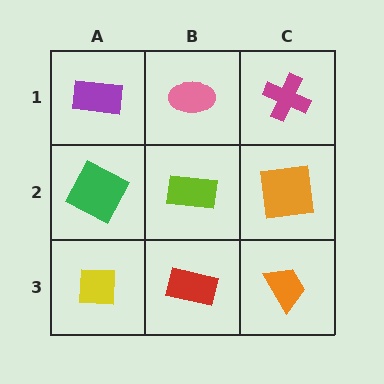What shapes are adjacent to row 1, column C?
An orange square (row 2, column C), a pink ellipse (row 1, column B).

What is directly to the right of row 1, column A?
A pink ellipse.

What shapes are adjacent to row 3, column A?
A green square (row 2, column A), a red rectangle (row 3, column B).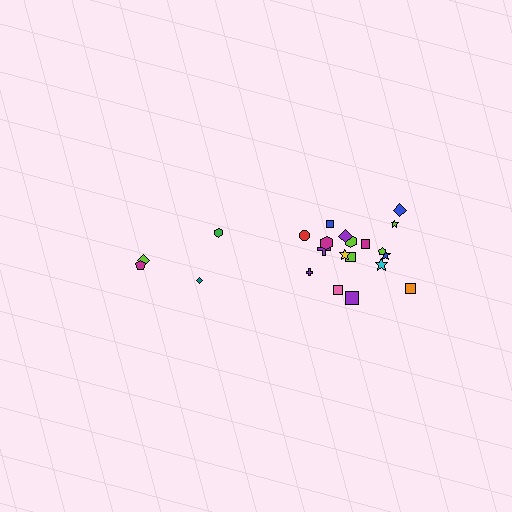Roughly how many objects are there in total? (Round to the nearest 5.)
Roughly 20 objects in total.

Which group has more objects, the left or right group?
The right group.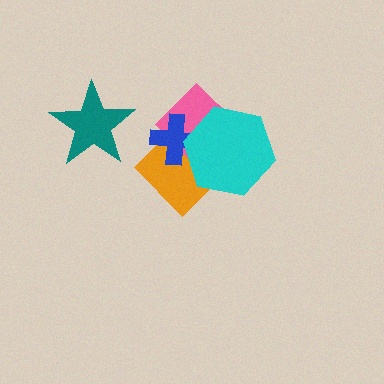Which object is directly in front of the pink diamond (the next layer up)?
The blue cross is directly in front of the pink diamond.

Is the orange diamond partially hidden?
Yes, it is partially covered by another shape.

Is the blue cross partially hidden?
Yes, it is partially covered by another shape.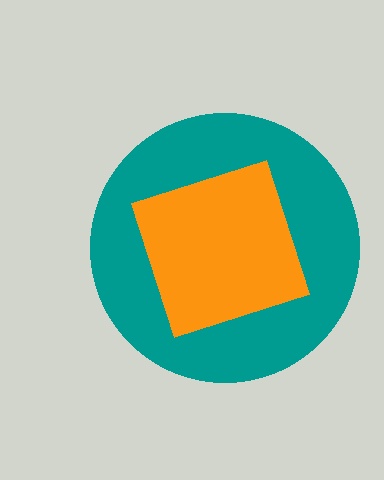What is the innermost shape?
The orange diamond.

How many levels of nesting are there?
2.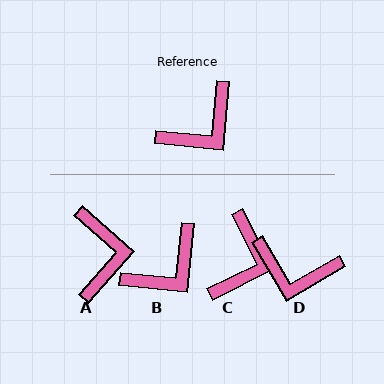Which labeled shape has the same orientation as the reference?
B.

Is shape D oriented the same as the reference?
No, it is off by about 54 degrees.